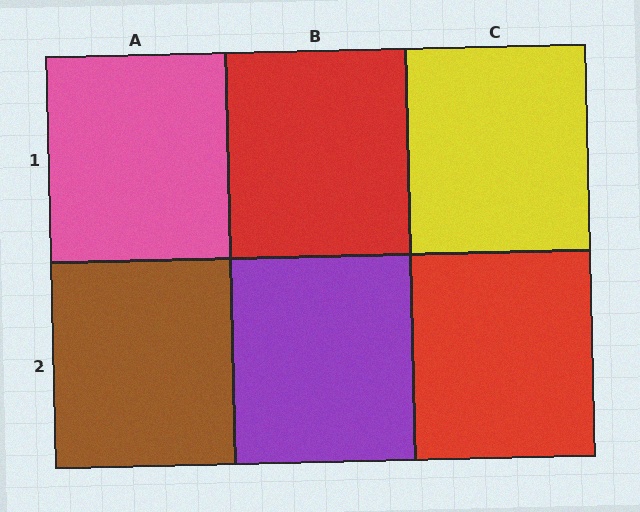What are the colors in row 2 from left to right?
Brown, purple, red.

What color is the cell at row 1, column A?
Pink.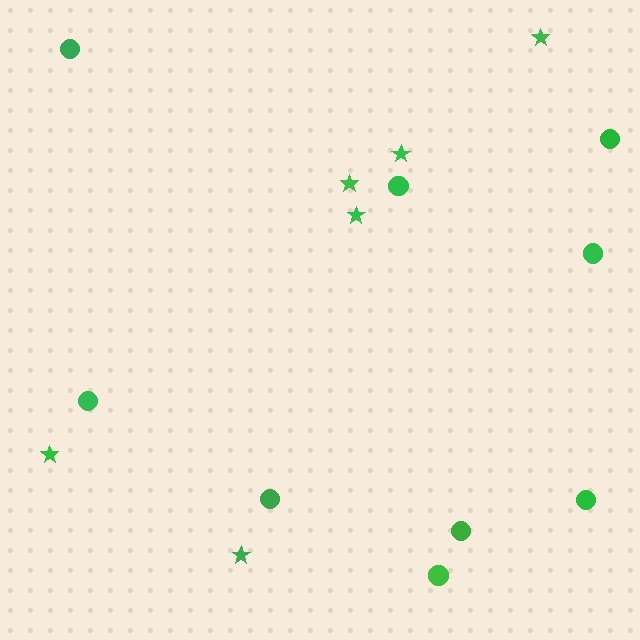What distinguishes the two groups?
There are 2 groups: one group of stars (6) and one group of circles (9).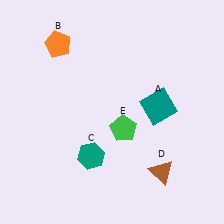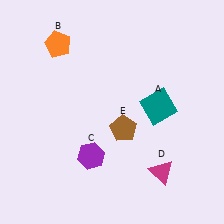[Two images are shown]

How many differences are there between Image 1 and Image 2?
There are 3 differences between the two images.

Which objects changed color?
C changed from teal to purple. D changed from brown to magenta. E changed from green to brown.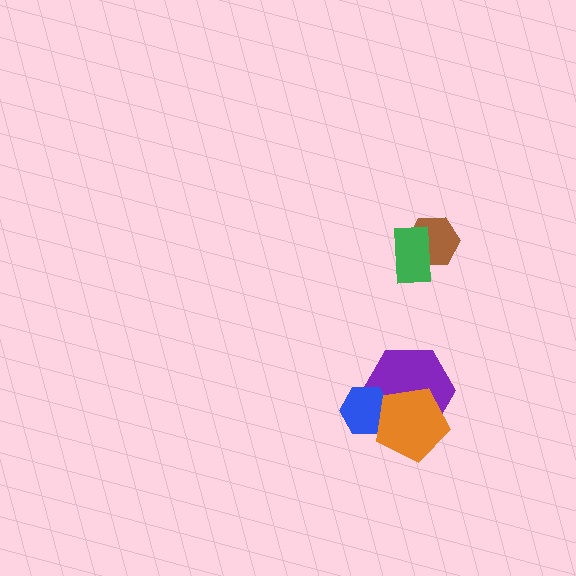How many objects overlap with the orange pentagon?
2 objects overlap with the orange pentagon.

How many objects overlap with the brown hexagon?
1 object overlaps with the brown hexagon.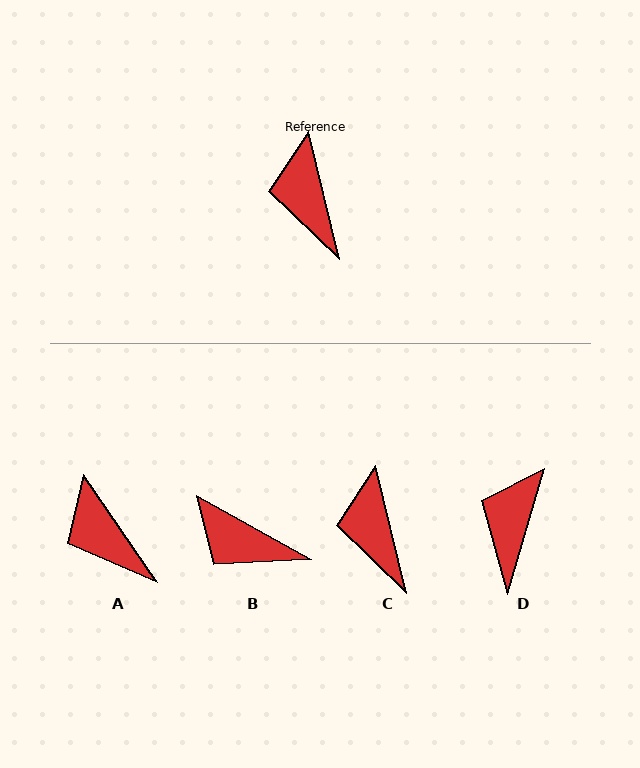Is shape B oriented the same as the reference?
No, it is off by about 47 degrees.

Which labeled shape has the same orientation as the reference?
C.